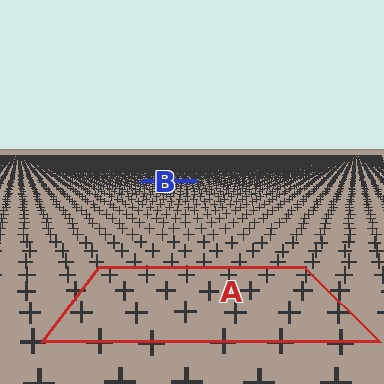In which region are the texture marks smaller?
The texture marks are smaller in region B, because it is farther away.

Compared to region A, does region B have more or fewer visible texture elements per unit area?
Region B has more texture elements per unit area — they are packed more densely because it is farther away.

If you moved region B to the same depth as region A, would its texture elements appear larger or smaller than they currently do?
They would appear larger. At a closer depth, the same texture elements are projected at a bigger on-screen size.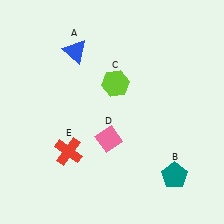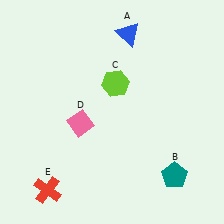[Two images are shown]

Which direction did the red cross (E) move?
The red cross (E) moved down.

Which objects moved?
The objects that moved are: the blue triangle (A), the pink diamond (D), the red cross (E).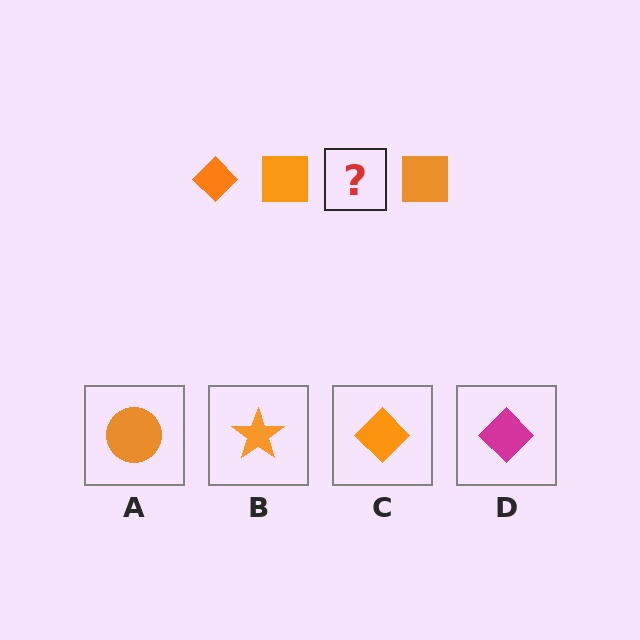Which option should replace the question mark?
Option C.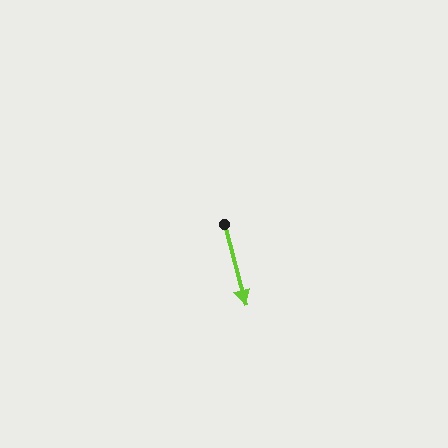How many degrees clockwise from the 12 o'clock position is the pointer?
Approximately 165 degrees.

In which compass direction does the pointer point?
South.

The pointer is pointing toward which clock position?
Roughly 6 o'clock.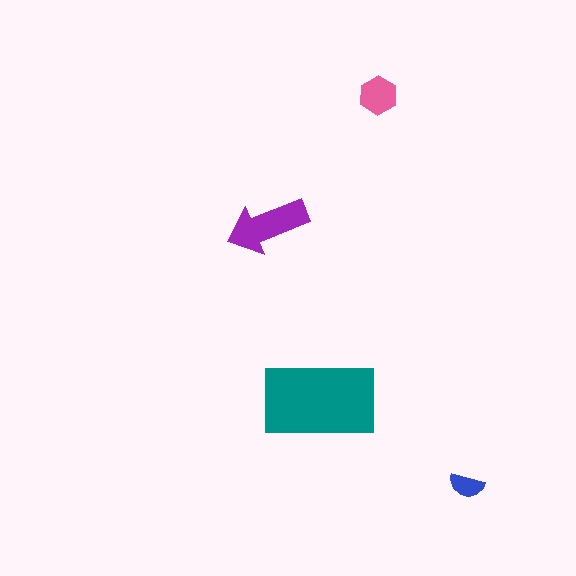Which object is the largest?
The teal rectangle.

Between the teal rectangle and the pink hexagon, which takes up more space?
The teal rectangle.